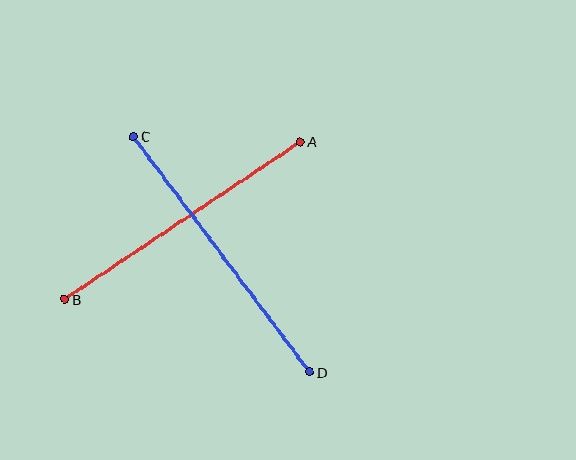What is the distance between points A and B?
The distance is approximately 283 pixels.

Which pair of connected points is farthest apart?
Points C and D are farthest apart.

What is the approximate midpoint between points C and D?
The midpoint is at approximately (221, 254) pixels.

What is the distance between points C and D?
The distance is approximately 294 pixels.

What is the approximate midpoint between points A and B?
The midpoint is at approximately (183, 221) pixels.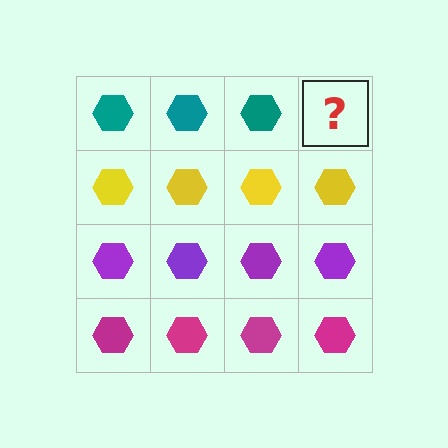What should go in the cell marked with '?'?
The missing cell should contain a teal hexagon.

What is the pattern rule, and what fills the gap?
The rule is that each row has a consistent color. The gap should be filled with a teal hexagon.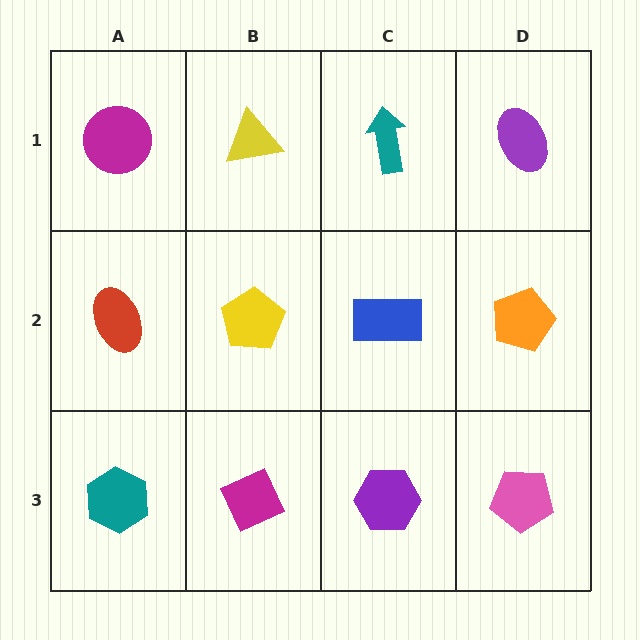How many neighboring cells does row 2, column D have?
3.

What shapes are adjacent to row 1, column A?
A red ellipse (row 2, column A), a yellow triangle (row 1, column B).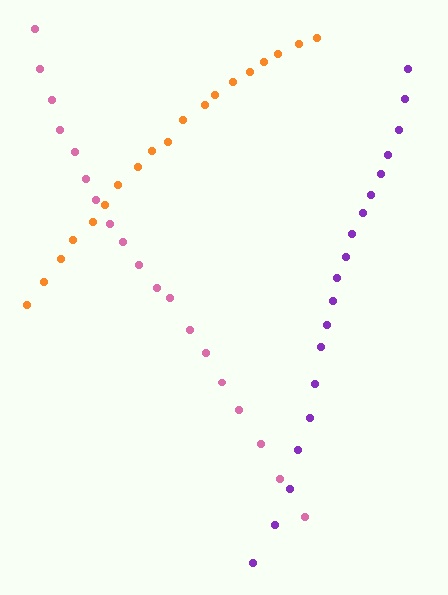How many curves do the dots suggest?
There are 3 distinct paths.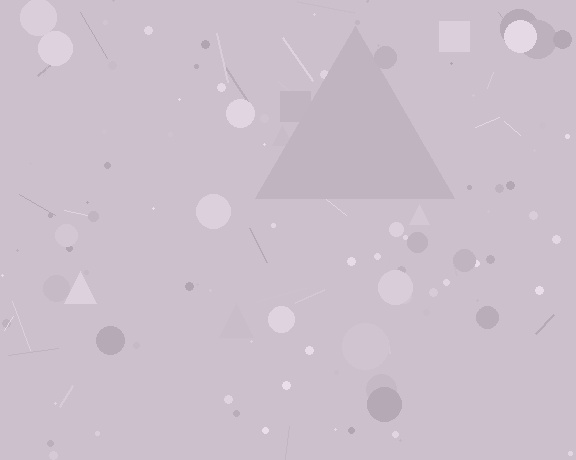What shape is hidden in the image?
A triangle is hidden in the image.